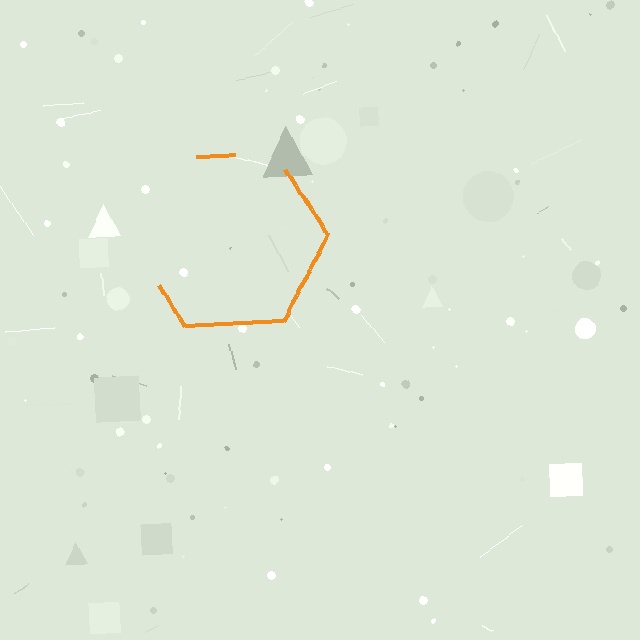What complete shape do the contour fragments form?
The contour fragments form a hexagon.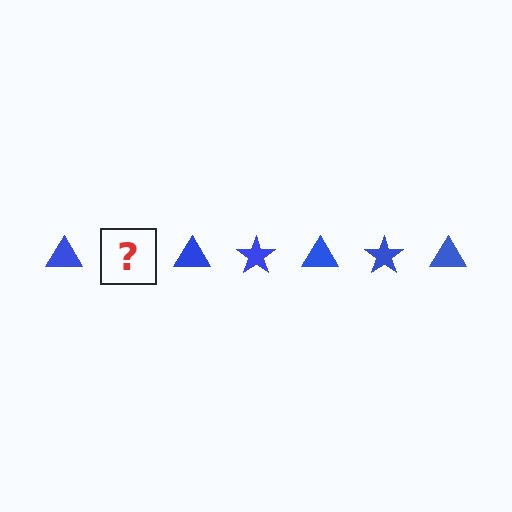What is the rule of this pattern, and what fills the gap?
The rule is that the pattern cycles through triangle, star shapes in blue. The gap should be filled with a blue star.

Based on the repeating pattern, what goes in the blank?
The blank should be a blue star.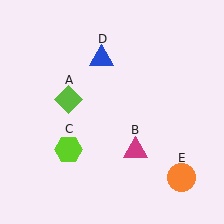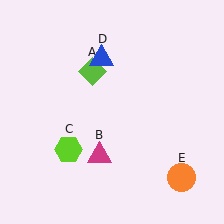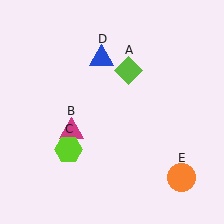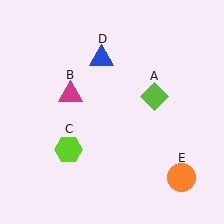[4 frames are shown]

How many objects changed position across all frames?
2 objects changed position: lime diamond (object A), magenta triangle (object B).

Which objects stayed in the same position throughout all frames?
Lime hexagon (object C) and blue triangle (object D) and orange circle (object E) remained stationary.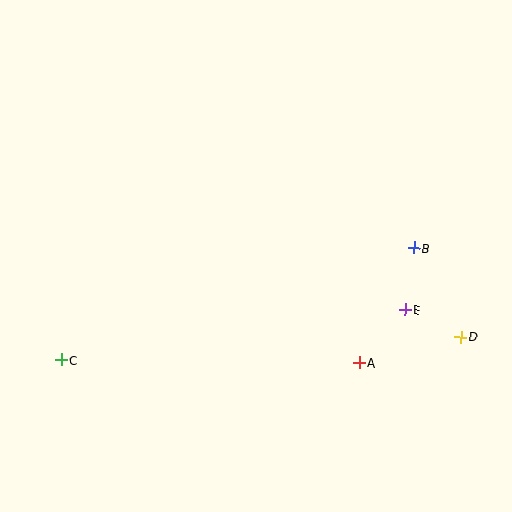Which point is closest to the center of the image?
Point A at (359, 363) is closest to the center.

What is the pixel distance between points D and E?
The distance between D and E is 62 pixels.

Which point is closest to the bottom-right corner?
Point D is closest to the bottom-right corner.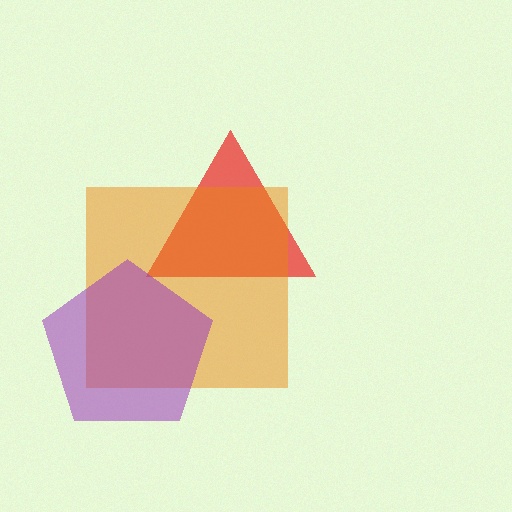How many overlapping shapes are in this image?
There are 3 overlapping shapes in the image.